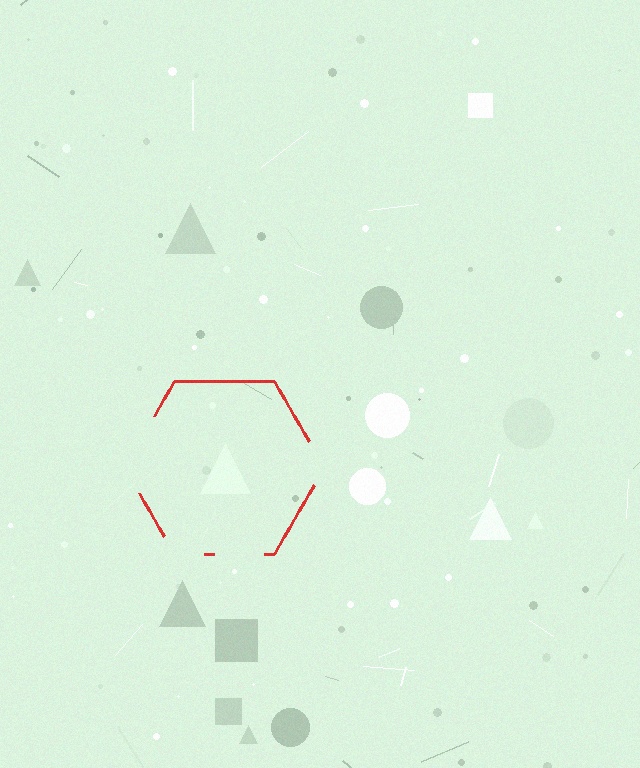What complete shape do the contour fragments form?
The contour fragments form a hexagon.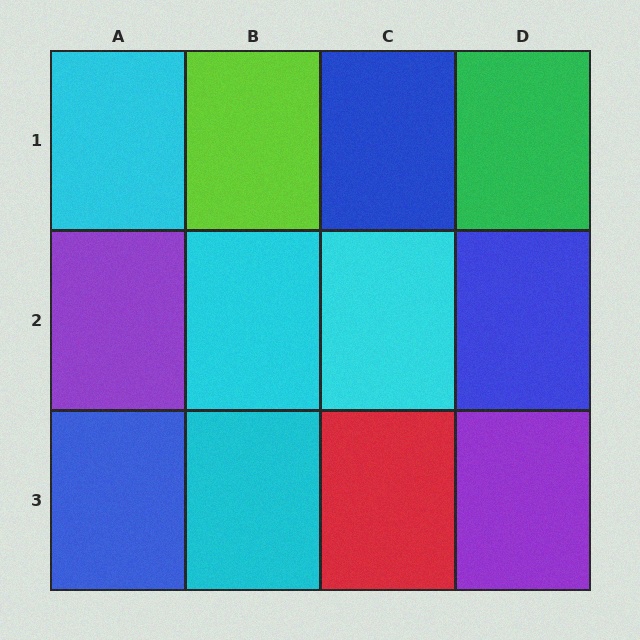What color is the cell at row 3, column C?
Red.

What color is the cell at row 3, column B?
Cyan.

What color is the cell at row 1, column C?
Blue.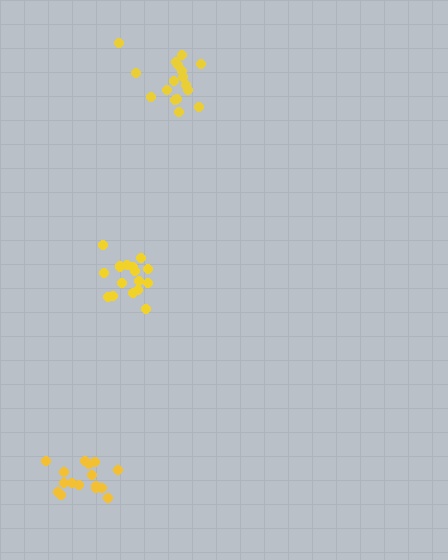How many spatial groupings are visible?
There are 3 spatial groupings.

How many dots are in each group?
Group 1: 17 dots, Group 2: 17 dots, Group 3: 16 dots (50 total).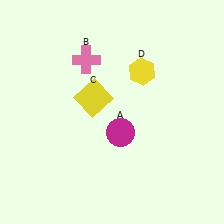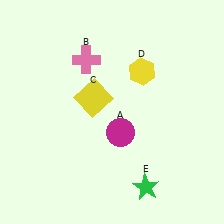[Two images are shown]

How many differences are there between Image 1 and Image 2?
There is 1 difference between the two images.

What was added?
A green star (E) was added in Image 2.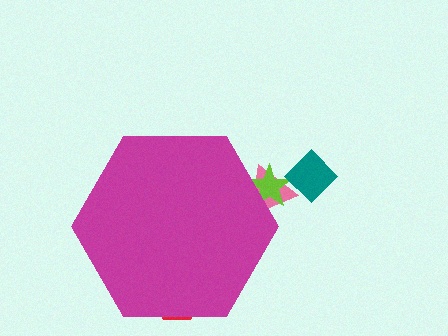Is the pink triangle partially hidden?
Yes, the pink triangle is partially hidden behind the magenta hexagon.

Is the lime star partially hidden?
Yes, the lime star is partially hidden behind the magenta hexagon.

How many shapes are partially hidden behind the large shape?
3 shapes are partially hidden.